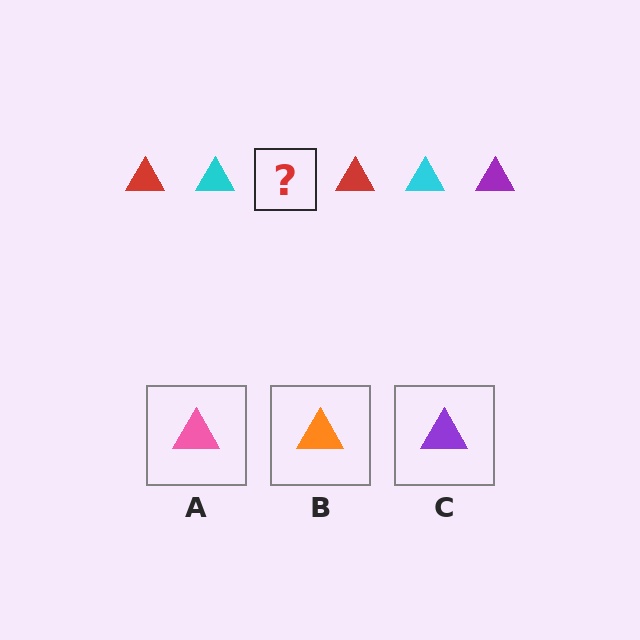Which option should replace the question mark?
Option C.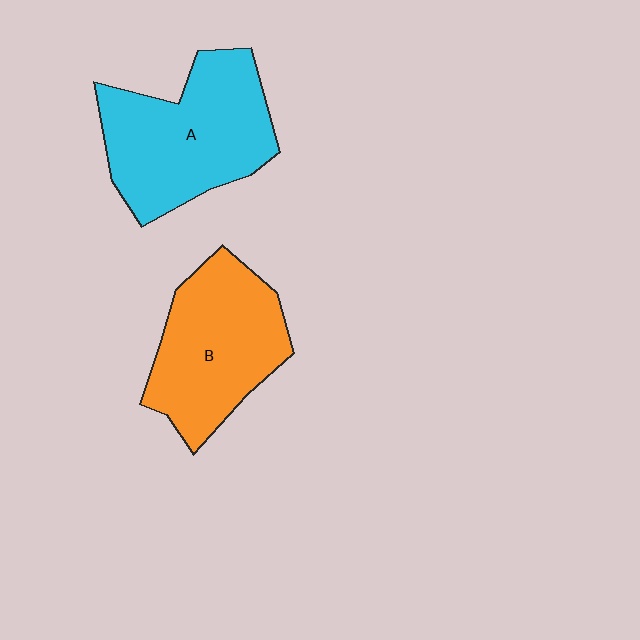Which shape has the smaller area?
Shape B (orange).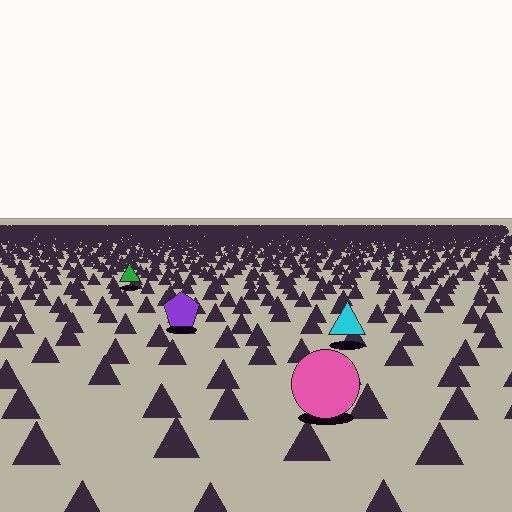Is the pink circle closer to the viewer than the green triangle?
Yes. The pink circle is closer — you can tell from the texture gradient: the ground texture is coarser near it.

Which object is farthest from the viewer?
The green triangle is farthest from the viewer. It appears smaller and the ground texture around it is denser.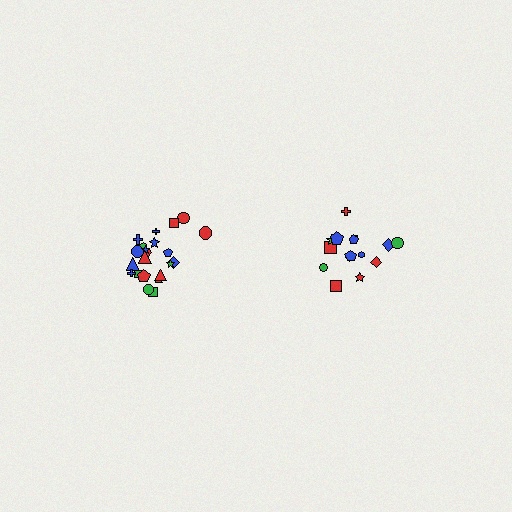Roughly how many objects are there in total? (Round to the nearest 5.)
Roughly 35 objects in total.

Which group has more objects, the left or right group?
The left group.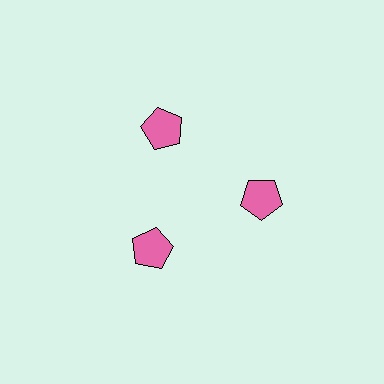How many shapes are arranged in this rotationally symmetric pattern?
There are 3 shapes, arranged in 3 groups of 1.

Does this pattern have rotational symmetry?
Yes, this pattern has 3-fold rotational symmetry. It looks the same after rotating 120 degrees around the center.